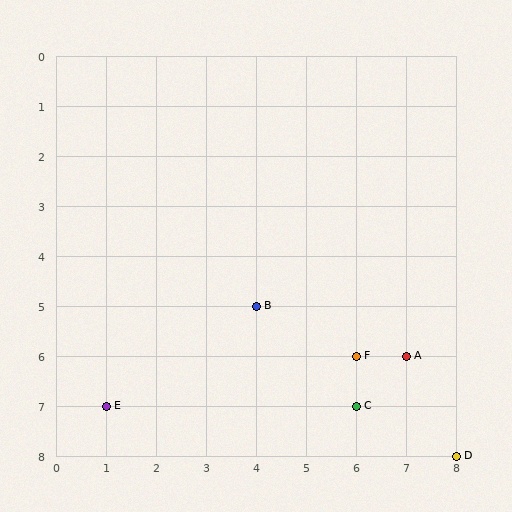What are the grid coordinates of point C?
Point C is at grid coordinates (6, 7).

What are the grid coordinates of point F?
Point F is at grid coordinates (6, 6).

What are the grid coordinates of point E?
Point E is at grid coordinates (1, 7).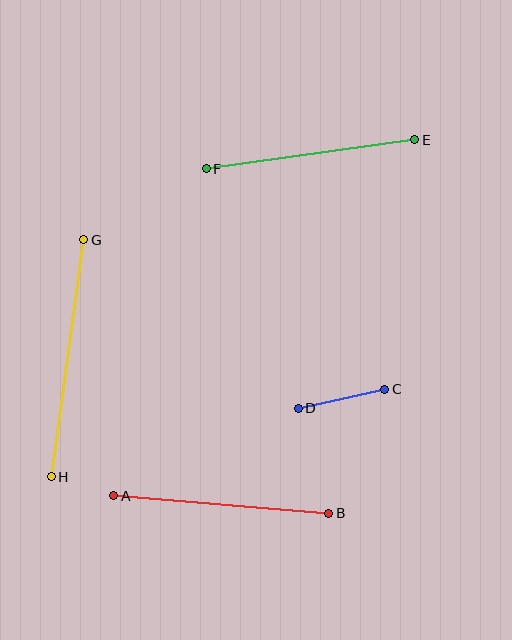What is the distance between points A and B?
The distance is approximately 216 pixels.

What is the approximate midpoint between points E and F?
The midpoint is at approximately (310, 154) pixels.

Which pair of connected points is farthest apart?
Points G and H are farthest apart.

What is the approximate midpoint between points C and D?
The midpoint is at approximately (342, 399) pixels.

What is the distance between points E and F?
The distance is approximately 211 pixels.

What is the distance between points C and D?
The distance is approximately 89 pixels.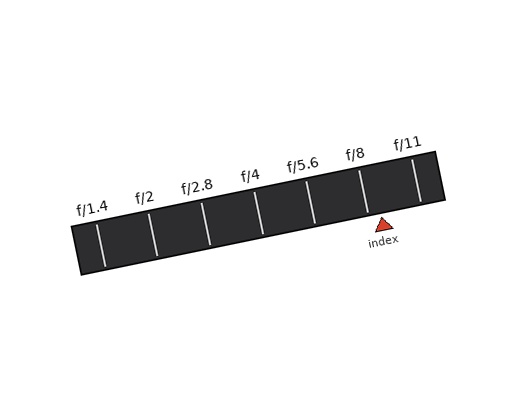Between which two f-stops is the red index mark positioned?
The index mark is between f/8 and f/11.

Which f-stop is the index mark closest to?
The index mark is closest to f/8.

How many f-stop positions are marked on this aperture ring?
There are 7 f-stop positions marked.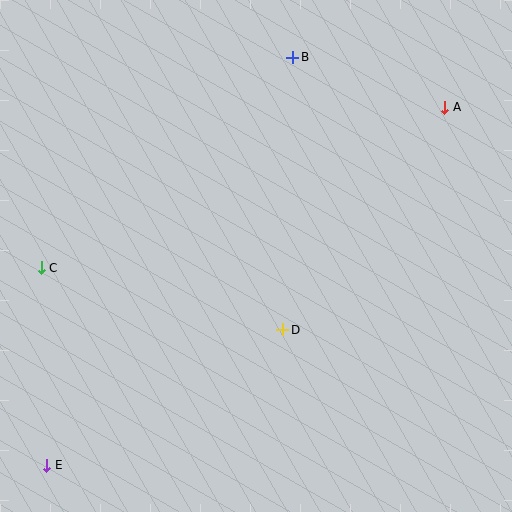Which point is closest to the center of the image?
Point D at (283, 330) is closest to the center.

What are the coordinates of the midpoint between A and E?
The midpoint between A and E is at (246, 286).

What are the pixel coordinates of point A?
Point A is at (445, 107).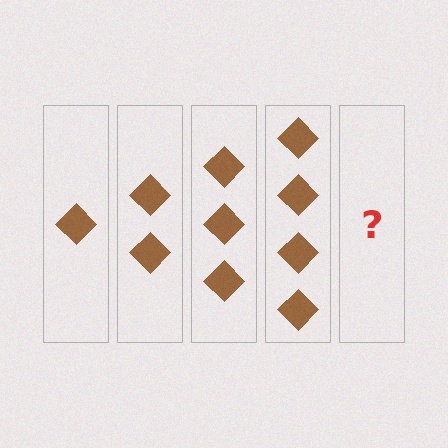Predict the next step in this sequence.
The next step is 5 diamonds.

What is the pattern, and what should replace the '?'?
The pattern is that each step adds one more diamond. The '?' should be 5 diamonds.